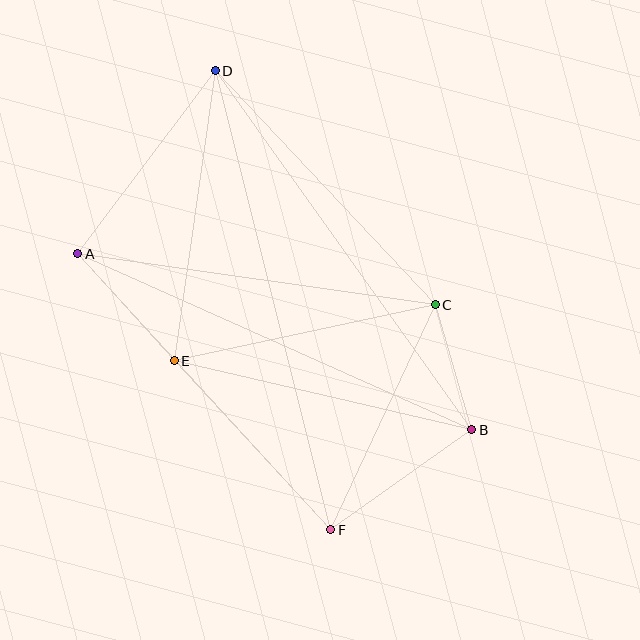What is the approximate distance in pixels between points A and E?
The distance between A and E is approximately 144 pixels.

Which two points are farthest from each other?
Points D and F are farthest from each other.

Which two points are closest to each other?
Points B and C are closest to each other.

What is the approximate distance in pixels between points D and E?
The distance between D and E is approximately 293 pixels.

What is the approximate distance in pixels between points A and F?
The distance between A and F is approximately 375 pixels.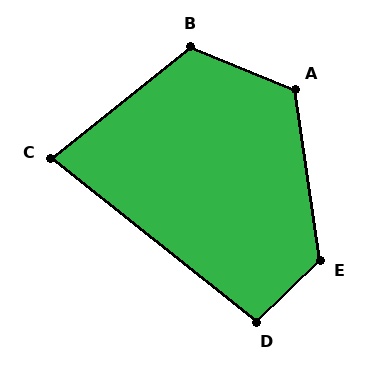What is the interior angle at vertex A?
Approximately 121 degrees (obtuse).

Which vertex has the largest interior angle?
E, at approximately 126 degrees.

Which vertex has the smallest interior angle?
C, at approximately 77 degrees.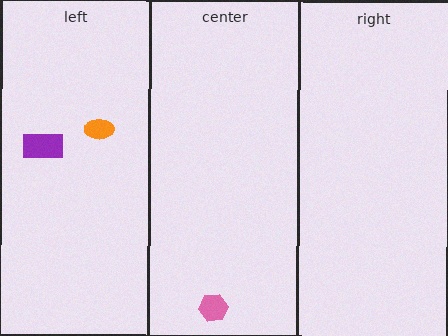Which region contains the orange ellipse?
The left region.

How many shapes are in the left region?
2.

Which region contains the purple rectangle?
The left region.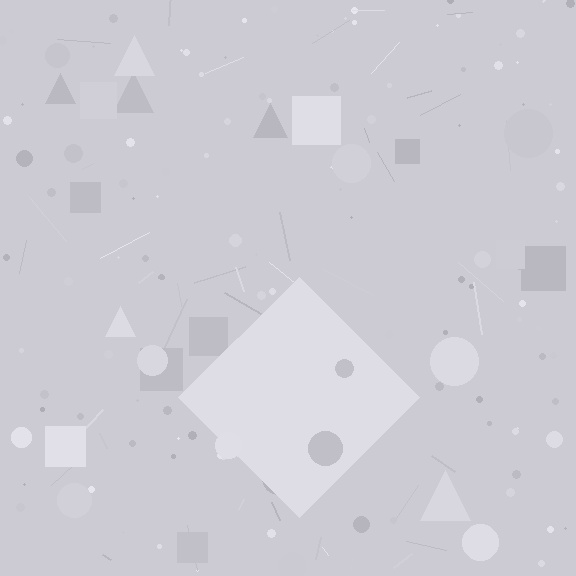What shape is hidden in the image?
A diamond is hidden in the image.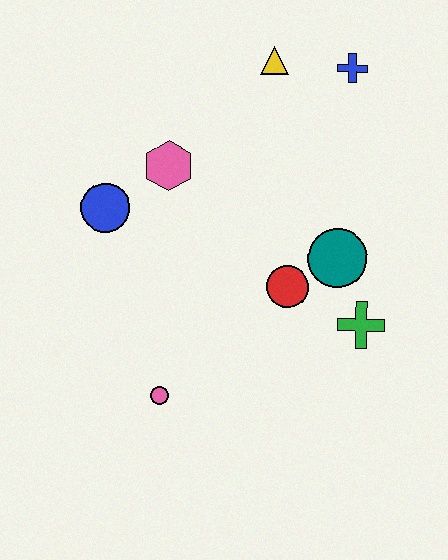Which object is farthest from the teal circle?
The blue circle is farthest from the teal circle.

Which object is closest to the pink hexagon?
The blue circle is closest to the pink hexagon.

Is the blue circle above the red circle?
Yes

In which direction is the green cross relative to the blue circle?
The green cross is to the right of the blue circle.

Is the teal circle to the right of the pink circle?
Yes